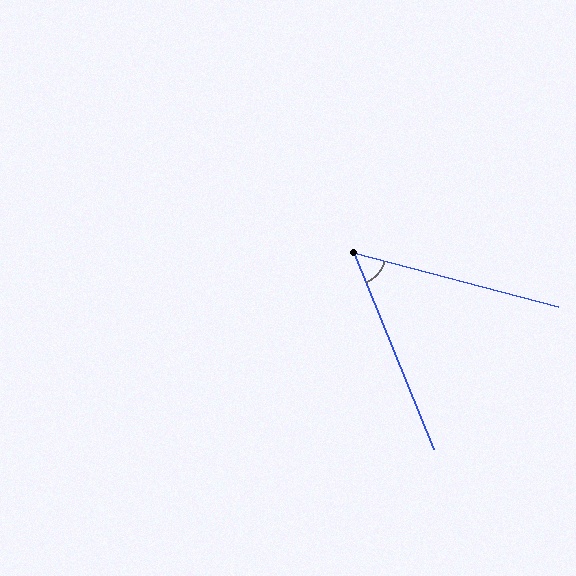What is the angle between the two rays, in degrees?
Approximately 53 degrees.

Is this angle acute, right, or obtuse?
It is acute.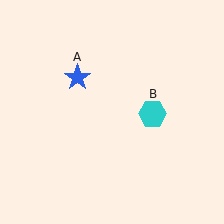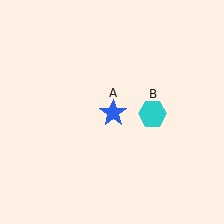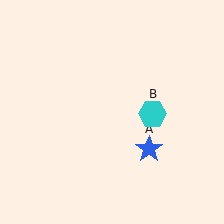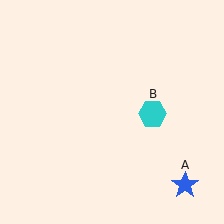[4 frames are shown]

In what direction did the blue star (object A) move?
The blue star (object A) moved down and to the right.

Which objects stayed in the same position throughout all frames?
Cyan hexagon (object B) remained stationary.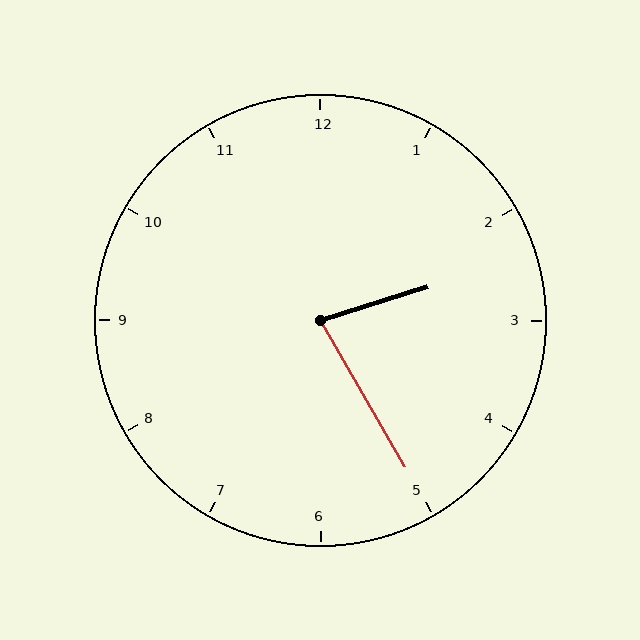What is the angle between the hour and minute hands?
Approximately 78 degrees.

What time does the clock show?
2:25.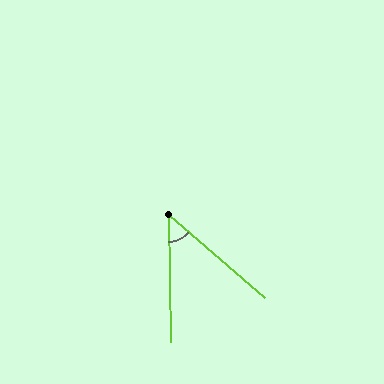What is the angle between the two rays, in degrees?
Approximately 48 degrees.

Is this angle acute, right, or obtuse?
It is acute.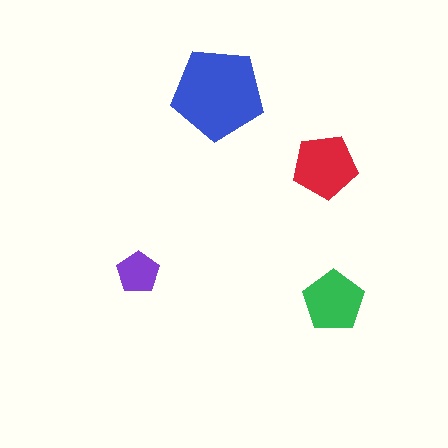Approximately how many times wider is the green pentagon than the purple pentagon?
About 1.5 times wider.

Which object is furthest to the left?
The purple pentagon is leftmost.